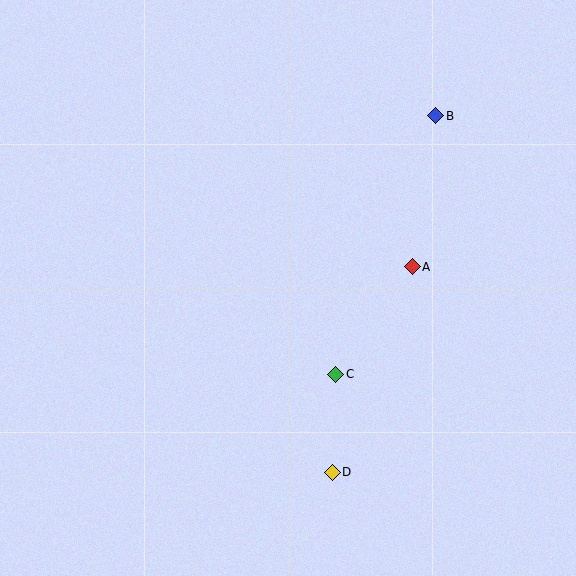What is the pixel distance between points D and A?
The distance between D and A is 221 pixels.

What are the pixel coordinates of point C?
Point C is at (336, 374).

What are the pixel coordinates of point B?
Point B is at (436, 116).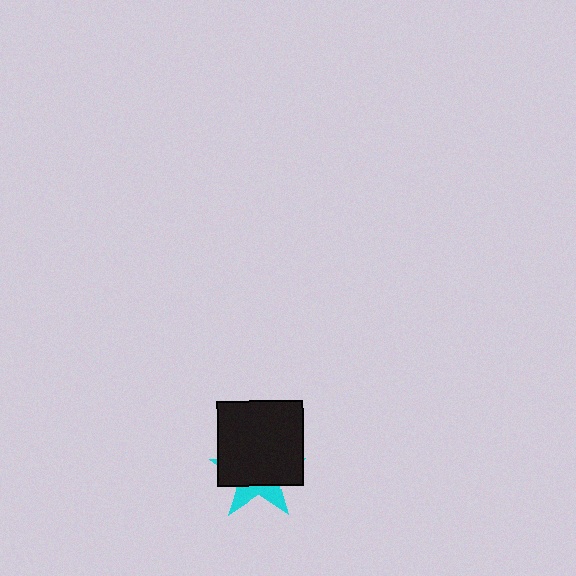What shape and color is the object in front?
The object in front is a black square.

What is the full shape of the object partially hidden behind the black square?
The partially hidden object is a cyan star.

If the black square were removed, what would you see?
You would see the complete cyan star.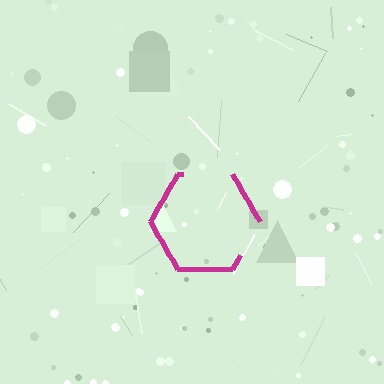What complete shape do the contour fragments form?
The contour fragments form a hexagon.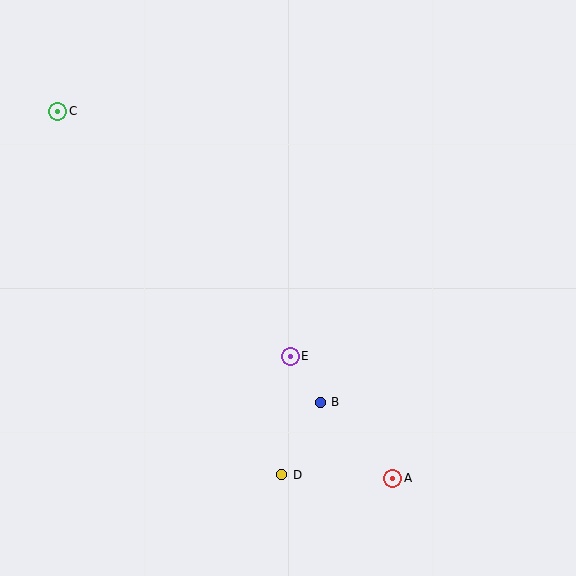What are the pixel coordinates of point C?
Point C is at (58, 111).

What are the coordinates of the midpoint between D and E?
The midpoint between D and E is at (286, 416).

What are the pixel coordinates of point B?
Point B is at (320, 402).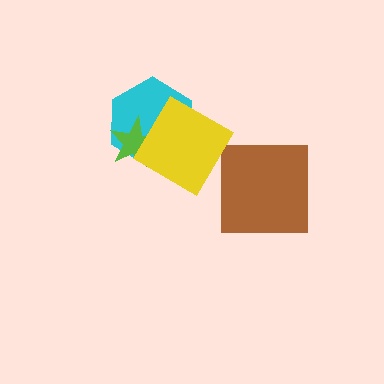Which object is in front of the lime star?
The yellow diamond is in front of the lime star.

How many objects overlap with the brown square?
0 objects overlap with the brown square.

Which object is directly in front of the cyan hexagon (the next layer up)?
The lime star is directly in front of the cyan hexagon.